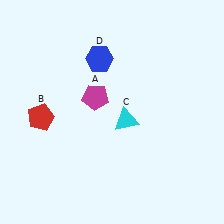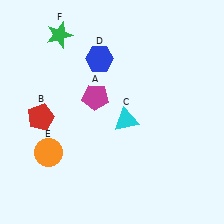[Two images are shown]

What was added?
An orange circle (E), a green star (F) were added in Image 2.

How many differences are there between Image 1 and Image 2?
There are 2 differences between the two images.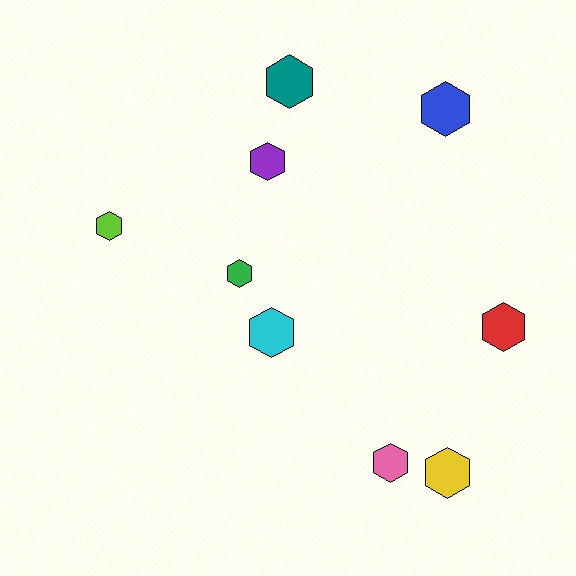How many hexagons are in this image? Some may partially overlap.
There are 9 hexagons.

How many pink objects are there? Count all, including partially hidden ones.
There is 1 pink object.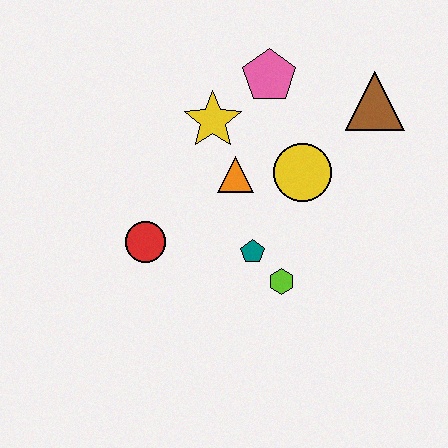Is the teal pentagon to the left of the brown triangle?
Yes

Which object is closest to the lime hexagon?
The teal pentagon is closest to the lime hexagon.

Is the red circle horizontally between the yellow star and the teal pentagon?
No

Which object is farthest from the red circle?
The brown triangle is farthest from the red circle.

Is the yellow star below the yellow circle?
No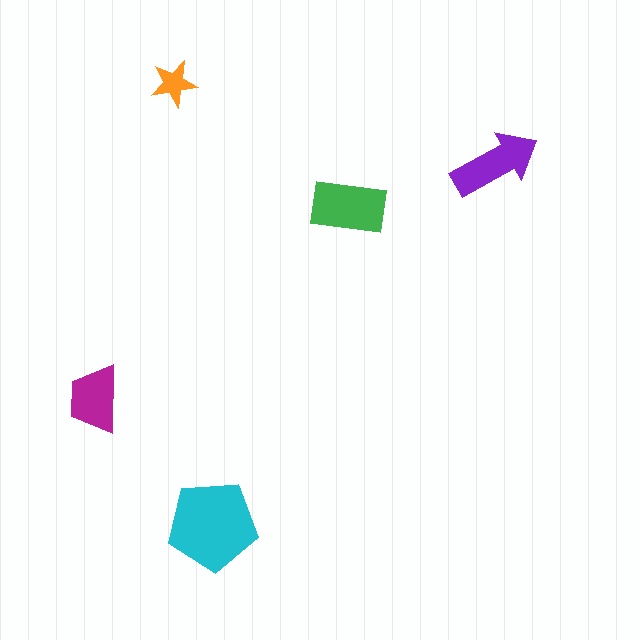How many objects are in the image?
There are 5 objects in the image.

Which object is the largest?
The cyan pentagon.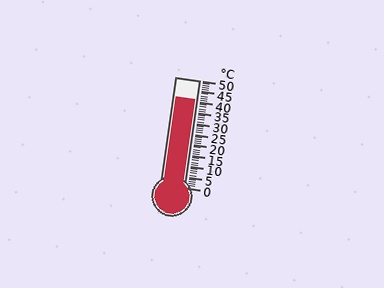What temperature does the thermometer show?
The thermometer shows approximately 41°C.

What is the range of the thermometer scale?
The thermometer scale ranges from 0°C to 50°C.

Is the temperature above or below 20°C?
The temperature is above 20°C.